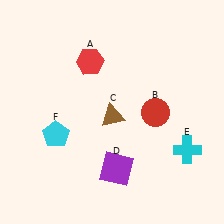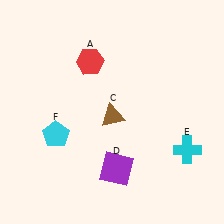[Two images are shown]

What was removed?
The red circle (B) was removed in Image 2.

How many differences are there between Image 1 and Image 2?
There is 1 difference between the two images.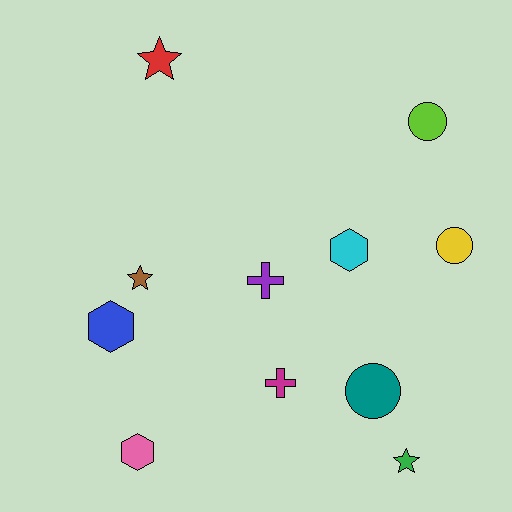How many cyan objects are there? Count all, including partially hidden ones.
There is 1 cyan object.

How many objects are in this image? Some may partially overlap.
There are 11 objects.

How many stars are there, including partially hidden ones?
There are 3 stars.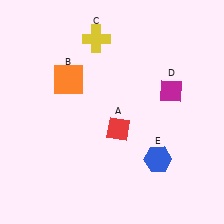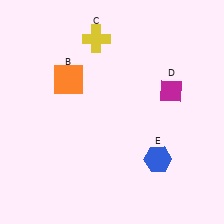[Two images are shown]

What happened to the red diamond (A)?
The red diamond (A) was removed in Image 2. It was in the bottom-right area of Image 1.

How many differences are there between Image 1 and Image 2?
There is 1 difference between the two images.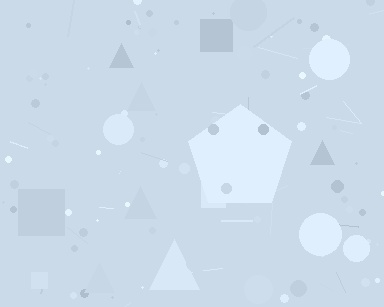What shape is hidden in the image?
A pentagon is hidden in the image.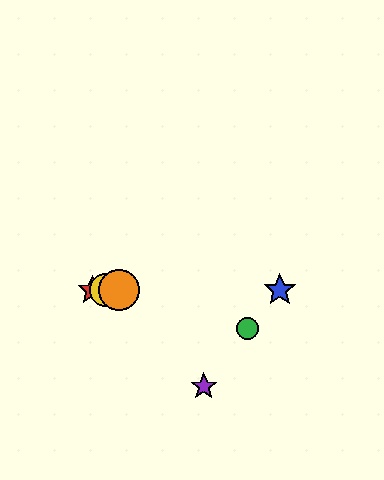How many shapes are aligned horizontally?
4 shapes (the red star, the blue star, the yellow circle, the orange circle) are aligned horizontally.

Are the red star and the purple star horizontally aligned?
No, the red star is at y≈290 and the purple star is at y≈386.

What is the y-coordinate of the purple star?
The purple star is at y≈386.